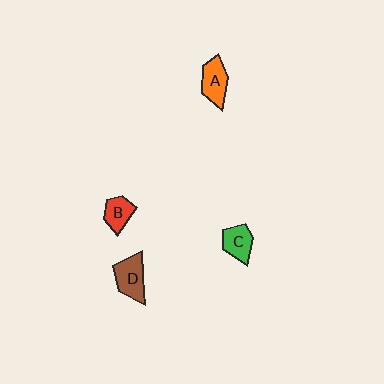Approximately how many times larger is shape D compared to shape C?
Approximately 1.3 times.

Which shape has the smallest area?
Shape B (red).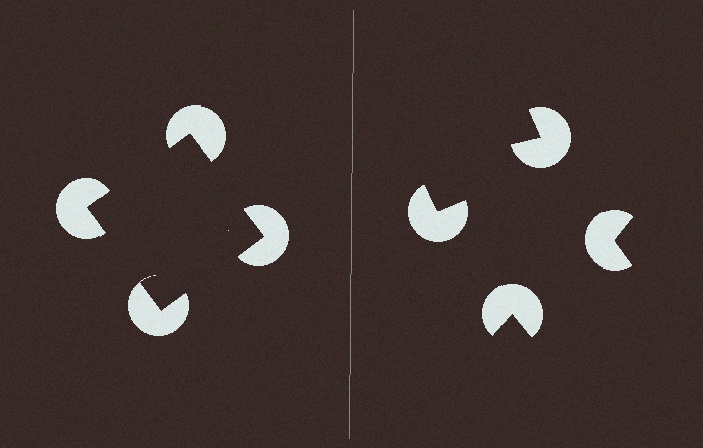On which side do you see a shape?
An illusory square appears on the left side. On the right side the wedge cuts are rotated, so no coherent shape forms.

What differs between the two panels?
The pac-man discs are positioned identically on both sides; only the wedge orientations differ. On the left they align to a square; on the right they are misaligned.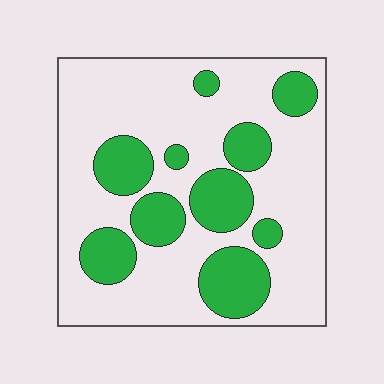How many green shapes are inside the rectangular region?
10.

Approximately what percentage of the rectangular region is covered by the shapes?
Approximately 30%.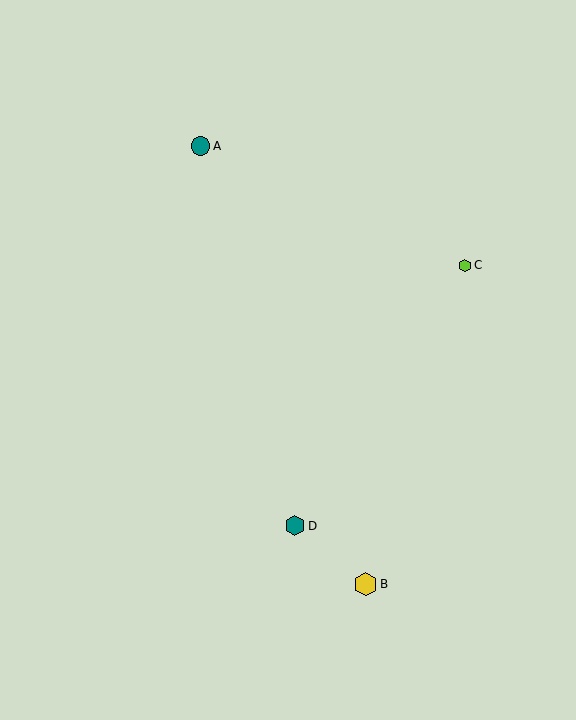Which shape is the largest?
The yellow hexagon (labeled B) is the largest.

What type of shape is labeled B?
Shape B is a yellow hexagon.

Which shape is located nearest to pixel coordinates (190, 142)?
The teal circle (labeled A) at (201, 146) is nearest to that location.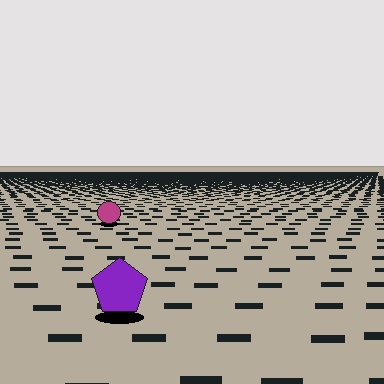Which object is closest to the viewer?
The purple pentagon is closest. The texture marks near it are larger and more spread out.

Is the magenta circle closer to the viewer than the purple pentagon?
No. The purple pentagon is closer — you can tell from the texture gradient: the ground texture is coarser near it.